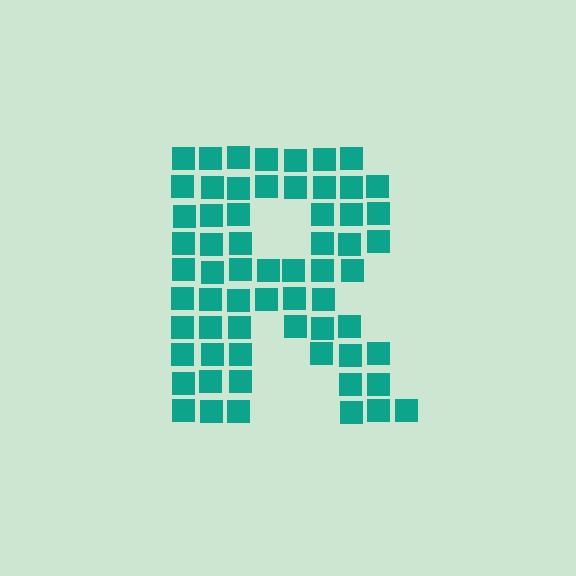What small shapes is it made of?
It is made of small squares.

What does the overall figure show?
The overall figure shows the letter R.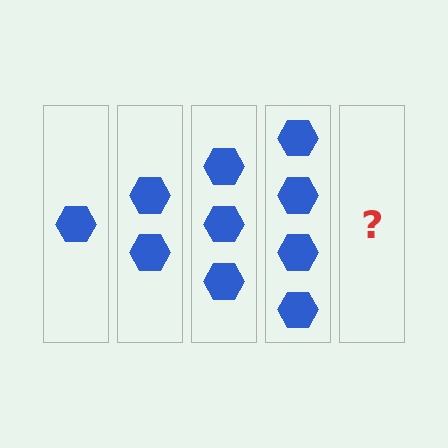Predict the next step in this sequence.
The next step is 5 hexagons.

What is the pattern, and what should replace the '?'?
The pattern is that each step adds one more hexagon. The '?' should be 5 hexagons.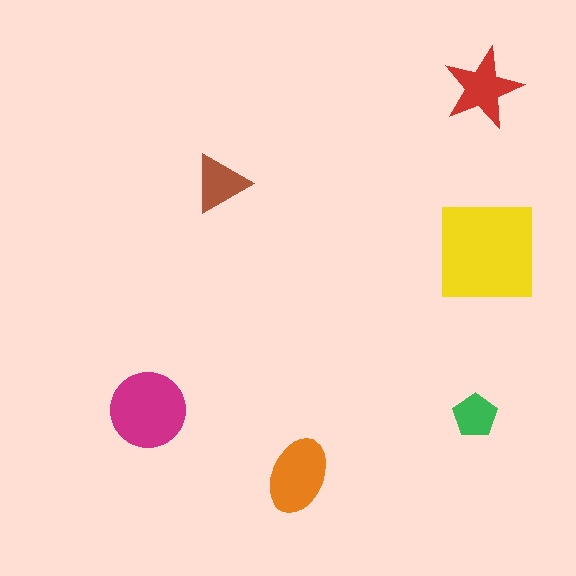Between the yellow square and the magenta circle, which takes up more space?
The yellow square.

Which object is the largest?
The yellow square.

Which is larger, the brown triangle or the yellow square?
The yellow square.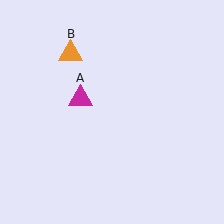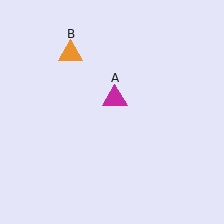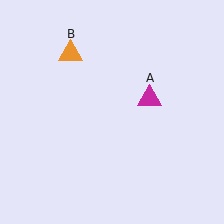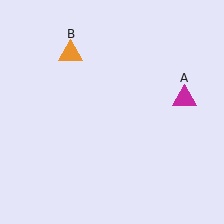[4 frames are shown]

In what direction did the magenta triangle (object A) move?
The magenta triangle (object A) moved right.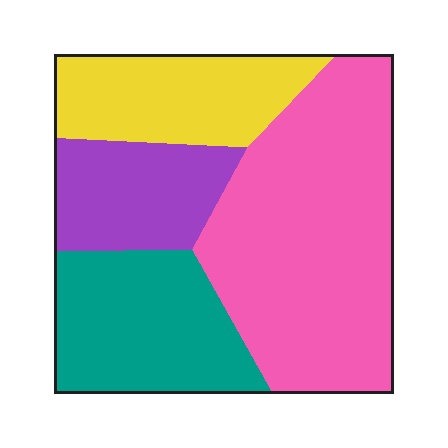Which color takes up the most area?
Pink, at roughly 45%.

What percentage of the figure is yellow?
Yellow covers around 20% of the figure.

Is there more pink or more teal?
Pink.